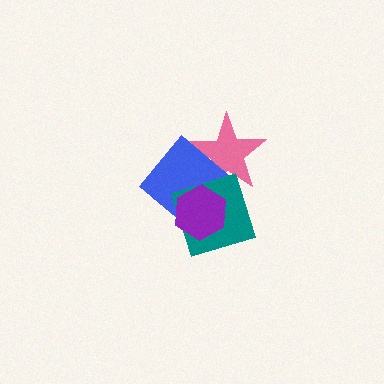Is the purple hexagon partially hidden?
No, no other shape covers it.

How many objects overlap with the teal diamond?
3 objects overlap with the teal diamond.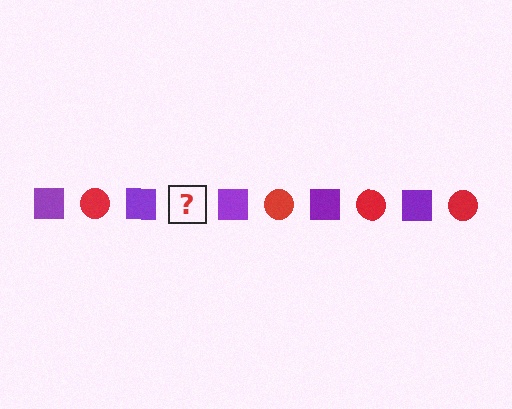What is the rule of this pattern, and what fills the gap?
The rule is that the pattern alternates between purple square and red circle. The gap should be filled with a red circle.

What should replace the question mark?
The question mark should be replaced with a red circle.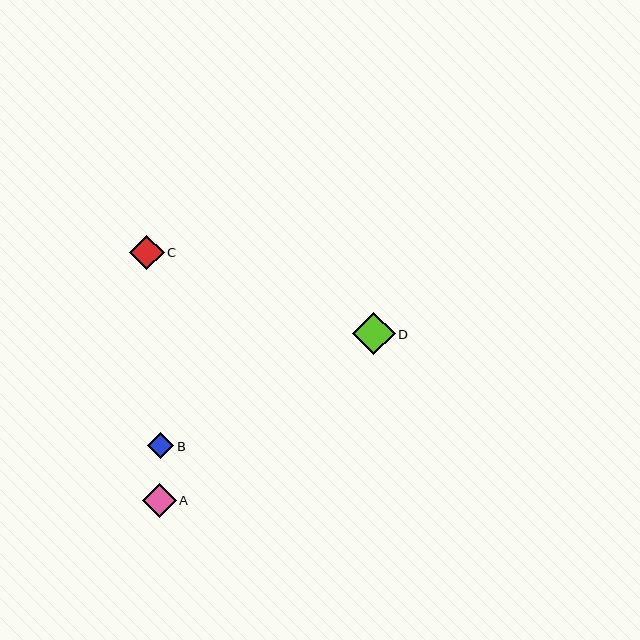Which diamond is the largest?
Diamond D is the largest with a size of approximately 42 pixels.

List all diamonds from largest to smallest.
From largest to smallest: D, C, A, B.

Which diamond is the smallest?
Diamond B is the smallest with a size of approximately 26 pixels.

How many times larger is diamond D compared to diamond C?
Diamond D is approximately 1.2 times the size of diamond C.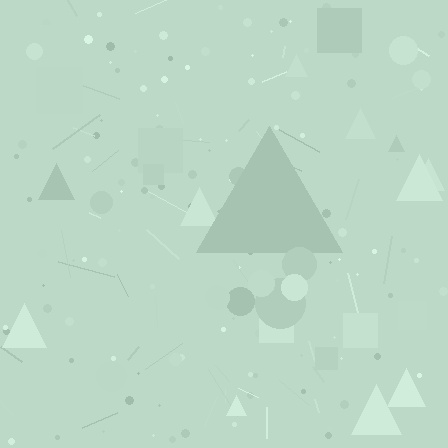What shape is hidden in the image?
A triangle is hidden in the image.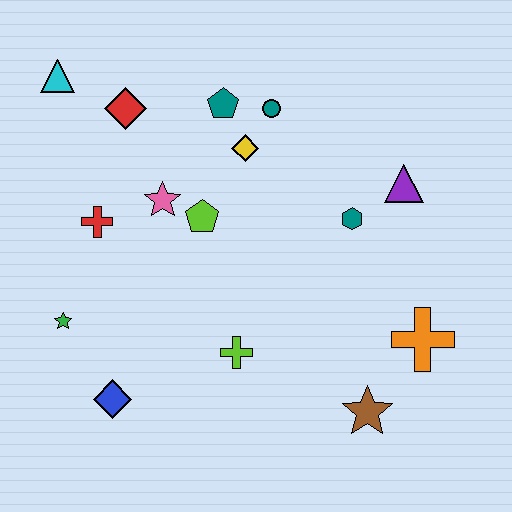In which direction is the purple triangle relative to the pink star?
The purple triangle is to the right of the pink star.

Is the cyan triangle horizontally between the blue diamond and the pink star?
No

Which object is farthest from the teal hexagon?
The cyan triangle is farthest from the teal hexagon.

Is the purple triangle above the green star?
Yes